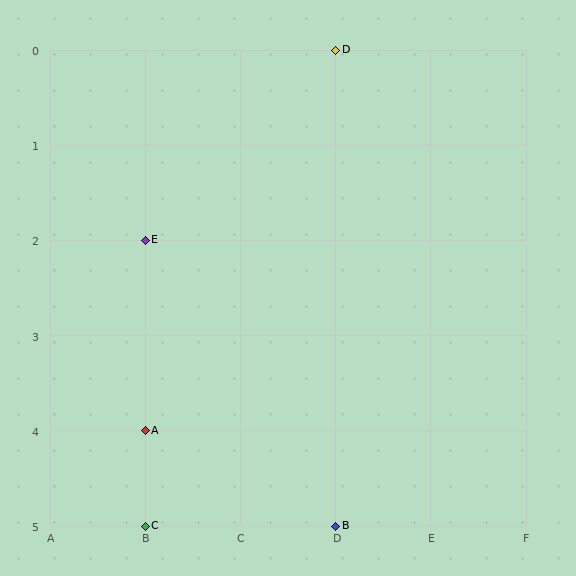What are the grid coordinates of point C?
Point C is at grid coordinates (B, 5).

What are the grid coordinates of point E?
Point E is at grid coordinates (B, 2).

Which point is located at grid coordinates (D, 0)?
Point D is at (D, 0).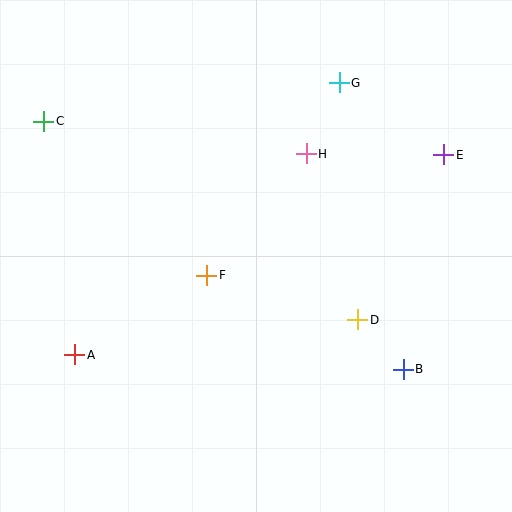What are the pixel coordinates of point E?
Point E is at (444, 155).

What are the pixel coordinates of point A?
Point A is at (75, 355).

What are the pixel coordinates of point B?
Point B is at (403, 369).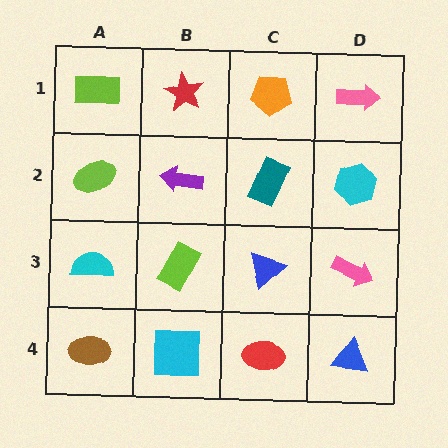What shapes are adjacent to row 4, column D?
A pink arrow (row 3, column D), a red ellipse (row 4, column C).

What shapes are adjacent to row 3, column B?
A purple arrow (row 2, column B), a cyan square (row 4, column B), a cyan semicircle (row 3, column A), a blue triangle (row 3, column C).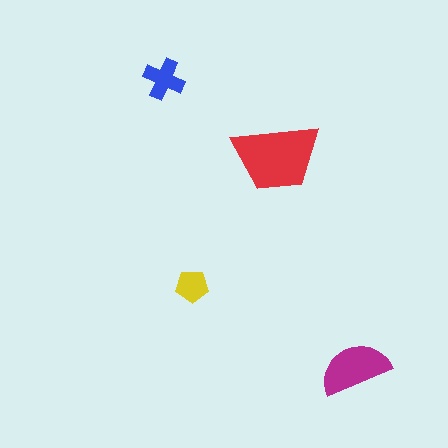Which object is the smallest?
The yellow pentagon.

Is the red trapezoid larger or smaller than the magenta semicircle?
Larger.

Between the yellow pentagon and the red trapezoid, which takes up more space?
The red trapezoid.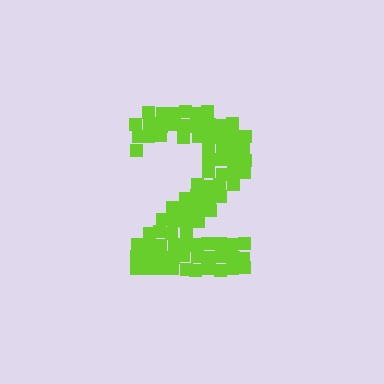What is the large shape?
The large shape is the digit 2.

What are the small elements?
The small elements are squares.